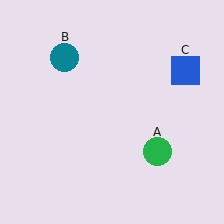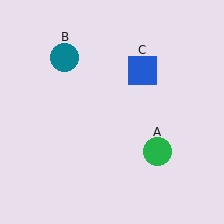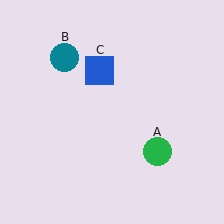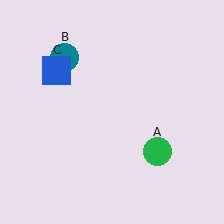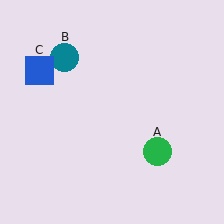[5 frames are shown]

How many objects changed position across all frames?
1 object changed position: blue square (object C).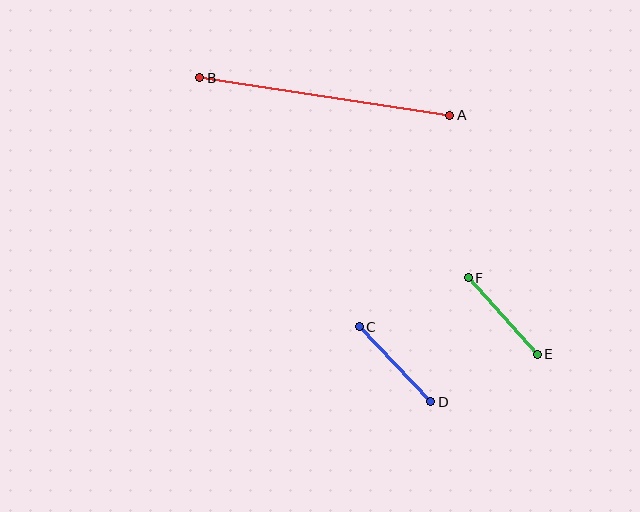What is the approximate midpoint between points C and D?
The midpoint is at approximately (395, 364) pixels.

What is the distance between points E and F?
The distance is approximately 103 pixels.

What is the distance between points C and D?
The distance is approximately 103 pixels.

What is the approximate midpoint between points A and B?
The midpoint is at approximately (325, 97) pixels.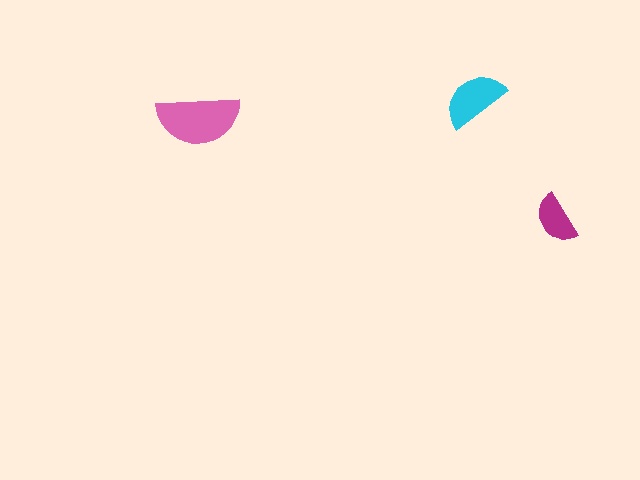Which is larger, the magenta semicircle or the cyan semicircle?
The cyan one.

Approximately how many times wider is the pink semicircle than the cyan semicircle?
About 1.5 times wider.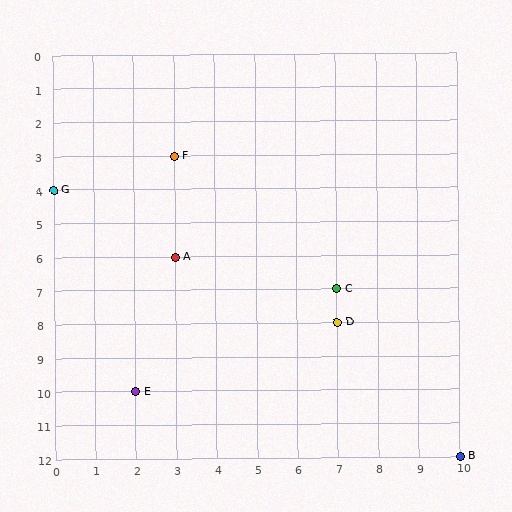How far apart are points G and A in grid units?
Points G and A are 3 columns and 2 rows apart (about 3.6 grid units diagonally).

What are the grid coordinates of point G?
Point G is at grid coordinates (0, 4).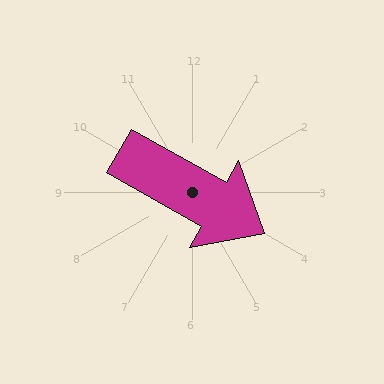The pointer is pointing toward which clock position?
Roughly 4 o'clock.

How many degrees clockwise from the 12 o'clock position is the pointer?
Approximately 119 degrees.